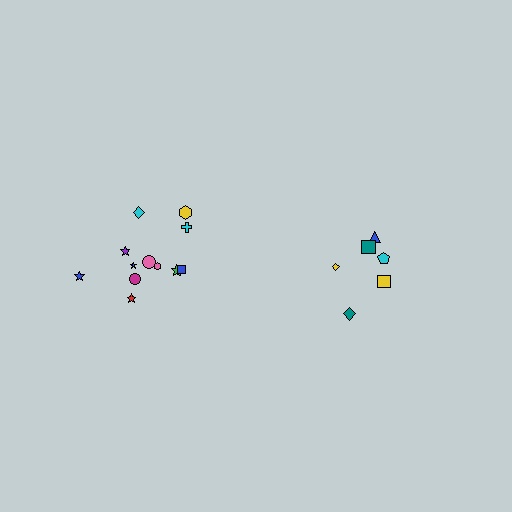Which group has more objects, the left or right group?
The left group.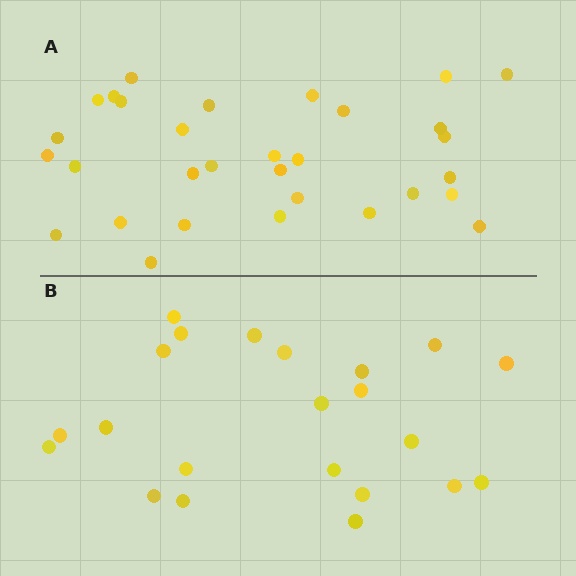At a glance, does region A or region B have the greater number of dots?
Region A (the top region) has more dots.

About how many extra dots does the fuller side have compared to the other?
Region A has roughly 8 or so more dots than region B.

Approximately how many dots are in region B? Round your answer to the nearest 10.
About 20 dots. (The exact count is 22, which rounds to 20.)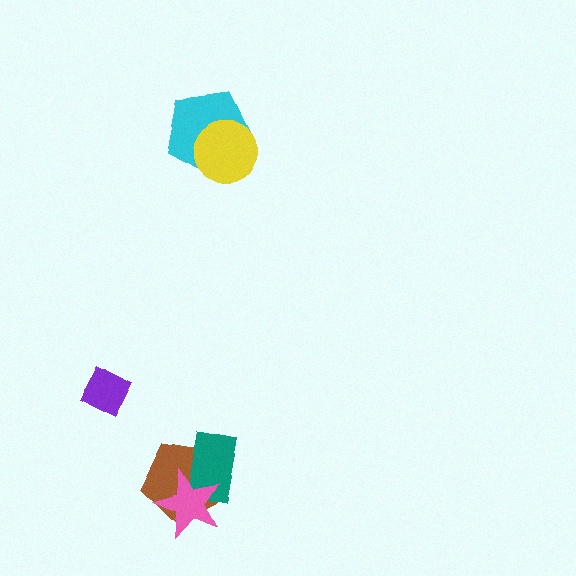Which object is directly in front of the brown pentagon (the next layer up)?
The teal rectangle is directly in front of the brown pentagon.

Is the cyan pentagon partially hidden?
Yes, it is partially covered by another shape.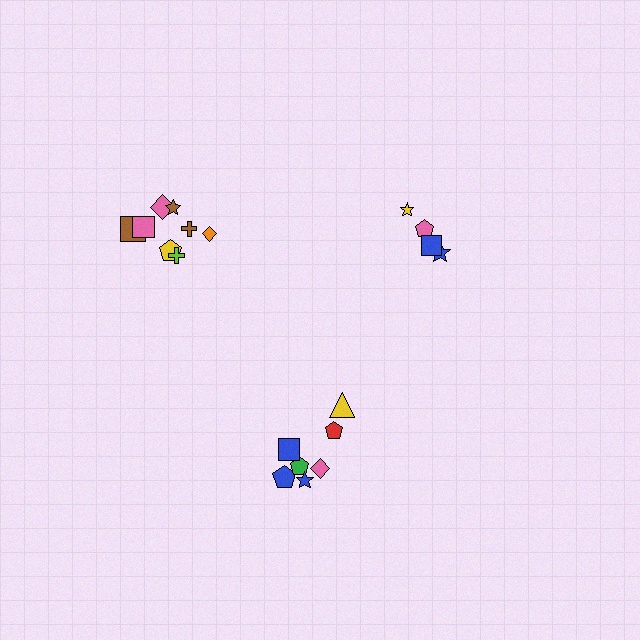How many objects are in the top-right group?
There are 4 objects.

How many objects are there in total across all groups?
There are 19 objects.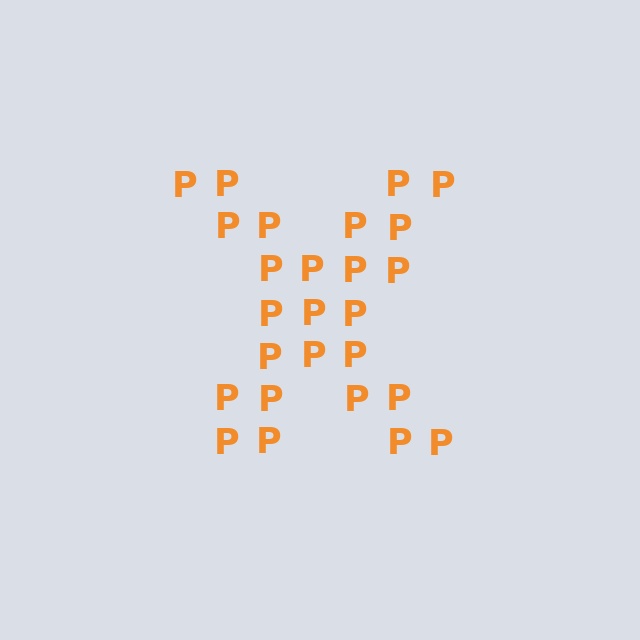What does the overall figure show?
The overall figure shows the letter X.